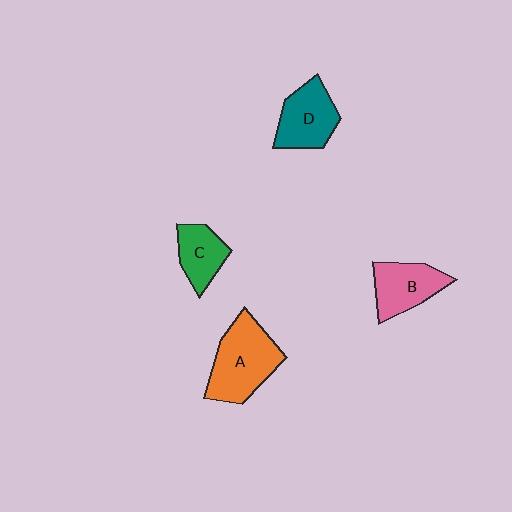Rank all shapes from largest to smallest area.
From largest to smallest: A (orange), D (teal), B (pink), C (green).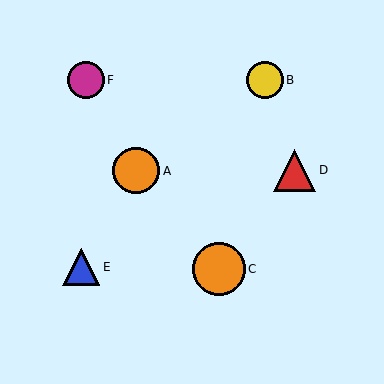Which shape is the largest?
The orange circle (labeled C) is the largest.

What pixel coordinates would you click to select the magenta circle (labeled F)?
Click at (86, 80) to select the magenta circle F.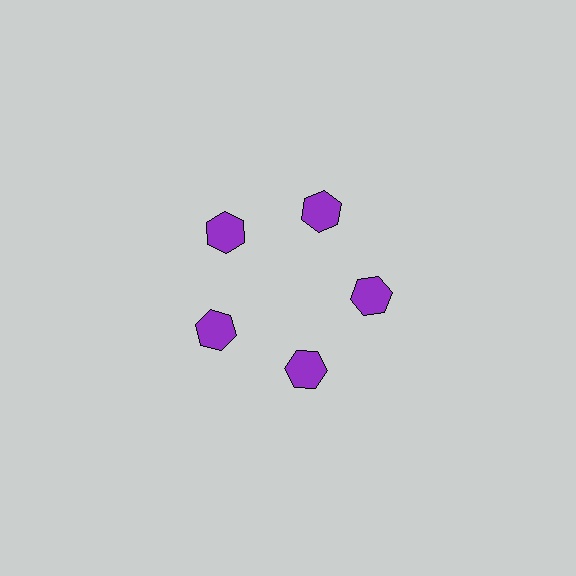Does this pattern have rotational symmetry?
Yes, this pattern has 5-fold rotational symmetry. It looks the same after rotating 72 degrees around the center.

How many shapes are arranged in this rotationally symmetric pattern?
There are 5 shapes, arranged in 5 groups of 1.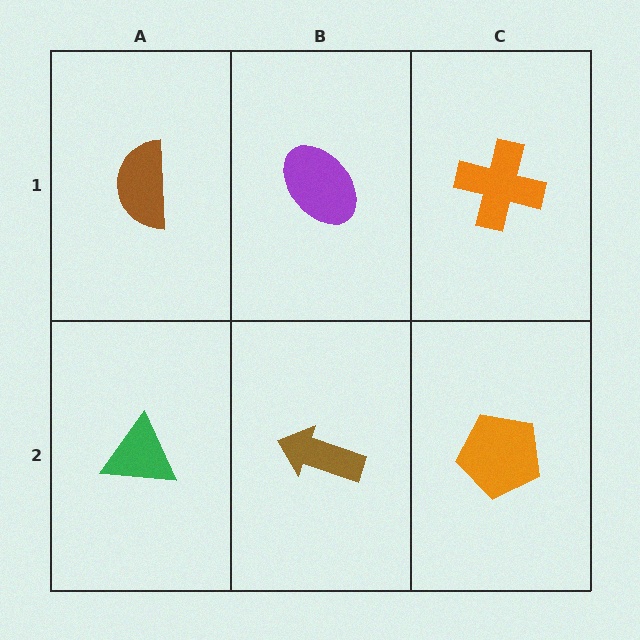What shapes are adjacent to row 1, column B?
A brown arrow (row 2, column B), a brown semicircle (row 1, column A), an orange cross (row 1, column C).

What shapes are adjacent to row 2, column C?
An orange cross (row 1, column C), a brown arrow (row 2, column B).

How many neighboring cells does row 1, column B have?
3.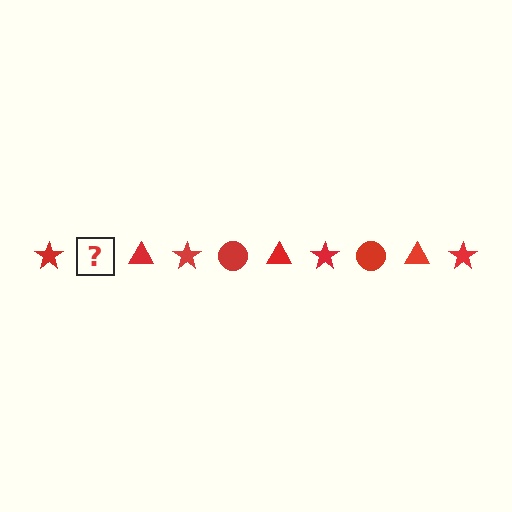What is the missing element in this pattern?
The missing element is a red circle.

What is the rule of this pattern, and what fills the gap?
The rule is that the pattern cycles through star, circle, triangle shapes in red. The gap should be filled with a red circle.